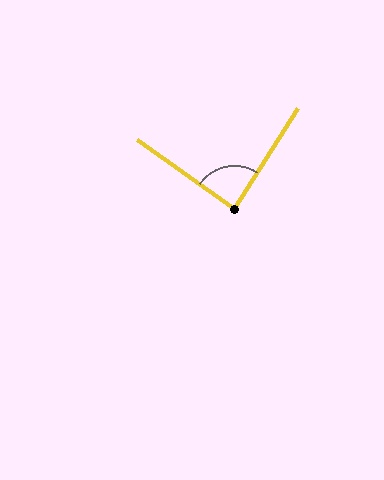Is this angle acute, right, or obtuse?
It is approximately a right angle.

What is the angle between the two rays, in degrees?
Approximately 87 degrees.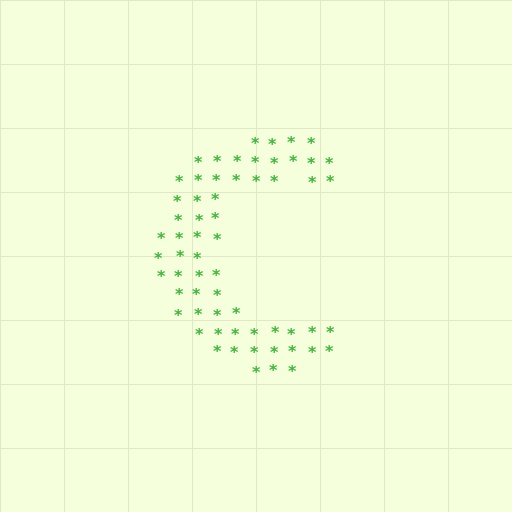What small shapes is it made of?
It is made of small asterisks.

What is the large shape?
The large shape is the letter C.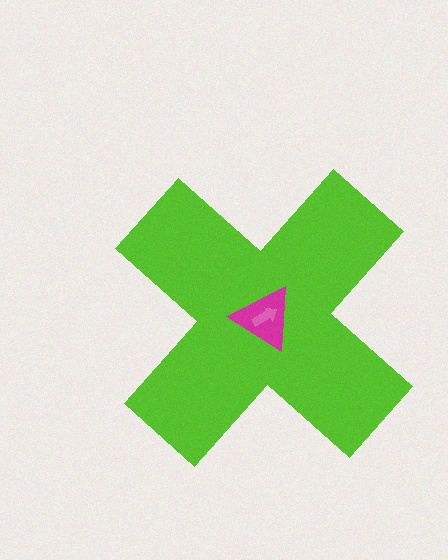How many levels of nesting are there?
3.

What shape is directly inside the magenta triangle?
The pink arrow.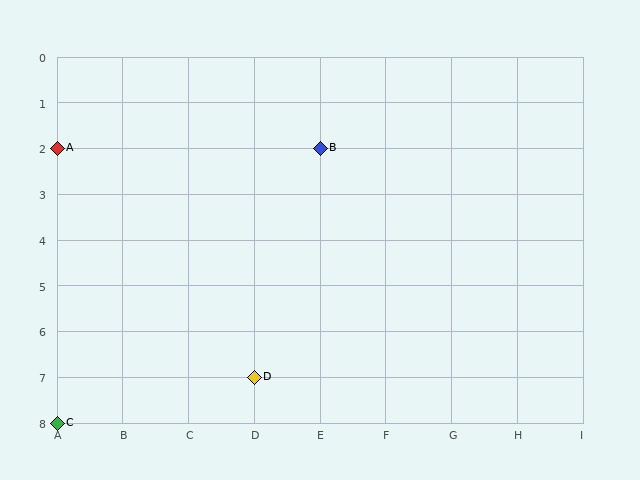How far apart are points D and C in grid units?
Points D and C are 3 columns and 1 row apart (about 3.2 grid units diagonally).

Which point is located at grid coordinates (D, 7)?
Point D is at (D, 7).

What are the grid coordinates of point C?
Point C is at grid coordinates (A, 8).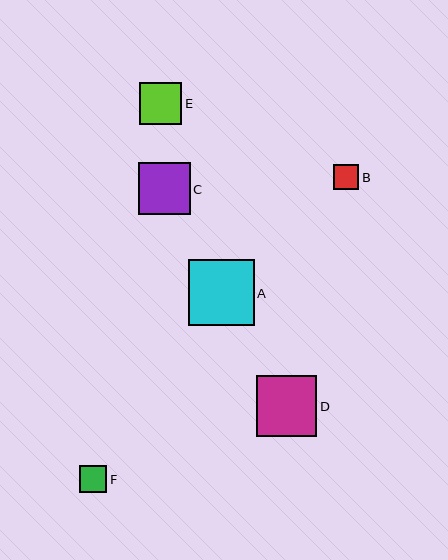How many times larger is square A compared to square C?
Square A is approximately 1.3 times the size of square C.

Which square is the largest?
Square A is the largest with a size of approximately 66 pixels.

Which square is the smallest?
Square B is the smallest with a size of approximately 25 pixels.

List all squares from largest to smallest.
From largest to smallest: A, D, C, E, F, B.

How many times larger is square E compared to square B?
Square E is approximately 1.7 times the size of square B.